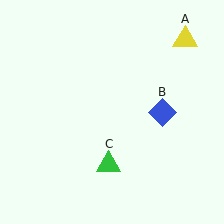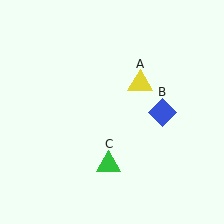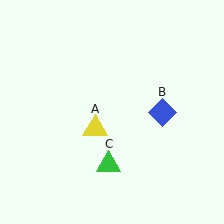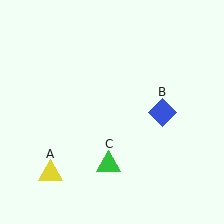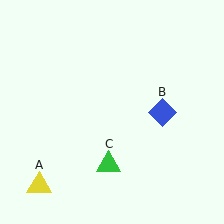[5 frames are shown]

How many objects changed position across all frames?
1 object changed position: yellow triangle (object A).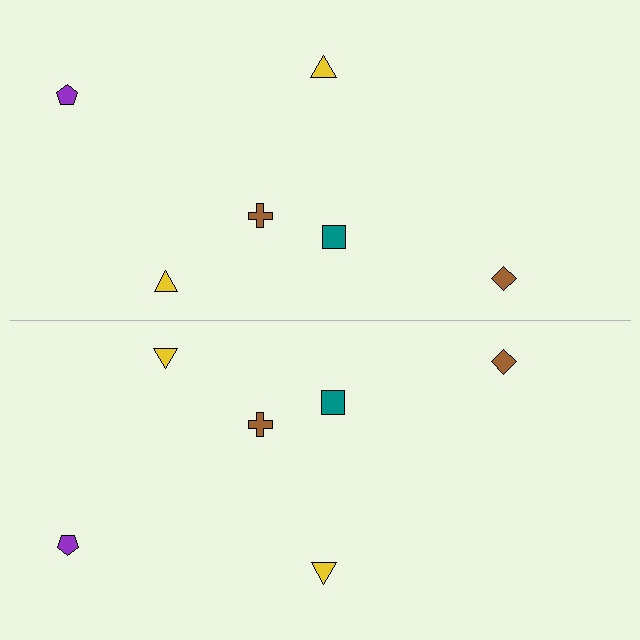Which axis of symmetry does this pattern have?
The pattern has a horizontal axis of symmetry running through the center of the image.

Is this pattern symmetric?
Yes, this pattern has bilateral (reflection) symmetry.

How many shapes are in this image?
There are 12 shapes in this image.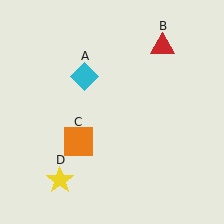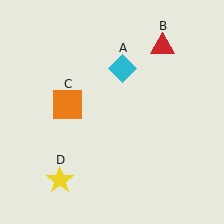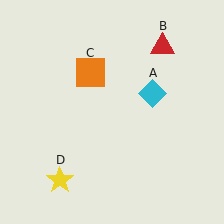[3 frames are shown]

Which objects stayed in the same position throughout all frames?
Red triangle (object B) and yellow star (object D) remained stationary.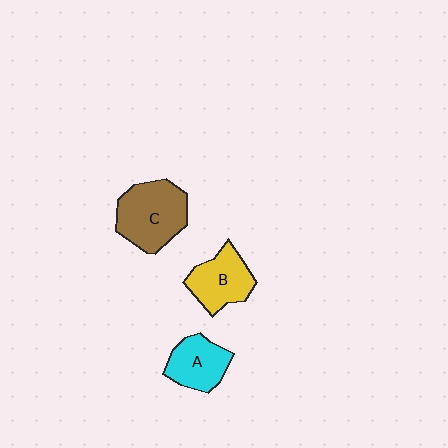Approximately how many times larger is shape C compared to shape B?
Approximately 1.3 times.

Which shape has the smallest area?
Shape A (cyan).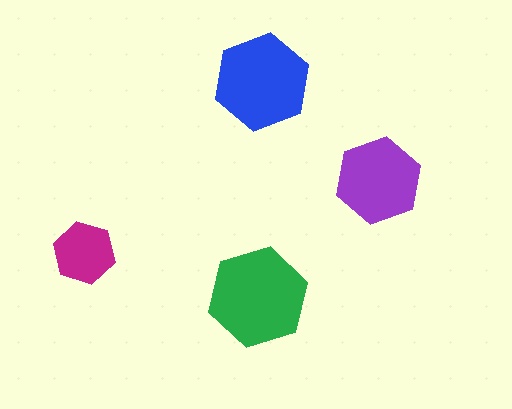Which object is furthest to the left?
The magenta hexagon is leftmost.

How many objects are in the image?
There are 4 objects in the image.